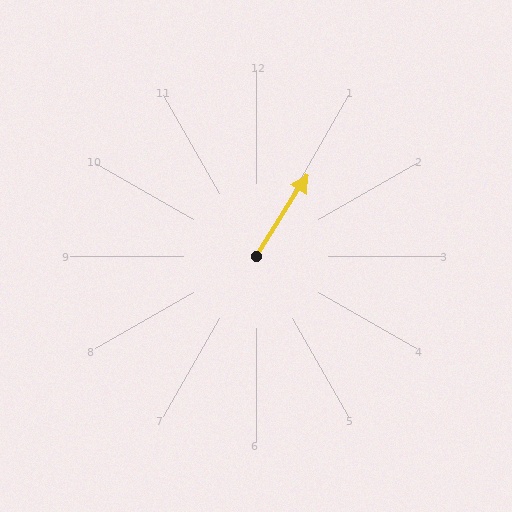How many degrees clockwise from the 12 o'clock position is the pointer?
Approximately 32 degrees.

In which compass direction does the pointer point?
Northeast.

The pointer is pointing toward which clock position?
Roughly 1 o'clock.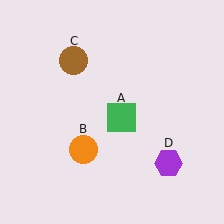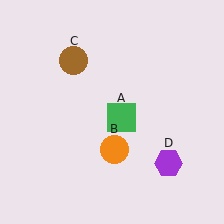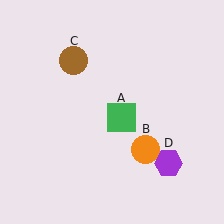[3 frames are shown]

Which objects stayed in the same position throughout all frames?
Green square (object A) and brown circle (object C) and purple hexagon (object D) remained stationary.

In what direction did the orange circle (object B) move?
The orange circle (object B) moved right.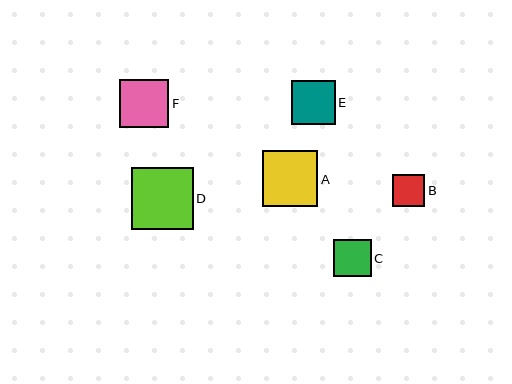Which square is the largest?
Square D is the largest with a size of approximately 62 pixels.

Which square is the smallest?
Square B is the smallest with a size of approximately 33 pixels.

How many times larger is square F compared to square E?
Square F is approximately 1.1 times the size of square E.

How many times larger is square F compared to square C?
Square F is approximately 1.3 times the size of square C.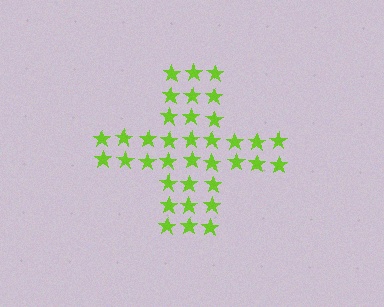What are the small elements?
The small elements are stars.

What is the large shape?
The large shape is a cross.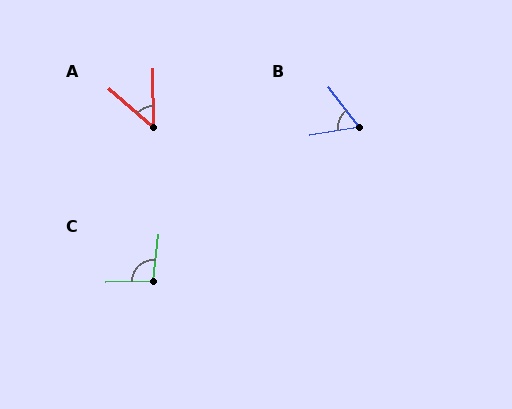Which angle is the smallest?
A, at approximately 48 degrees.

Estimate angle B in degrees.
Approximately 63 degrees.